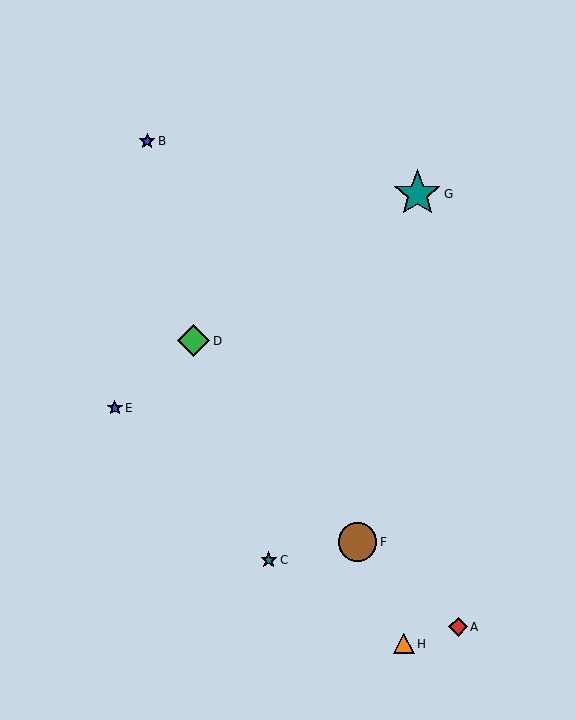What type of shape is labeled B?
Shape B is a blue star.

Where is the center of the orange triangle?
The center of the orange triangle is at (404, 644).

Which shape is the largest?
The teal star (labeled G) is the largest.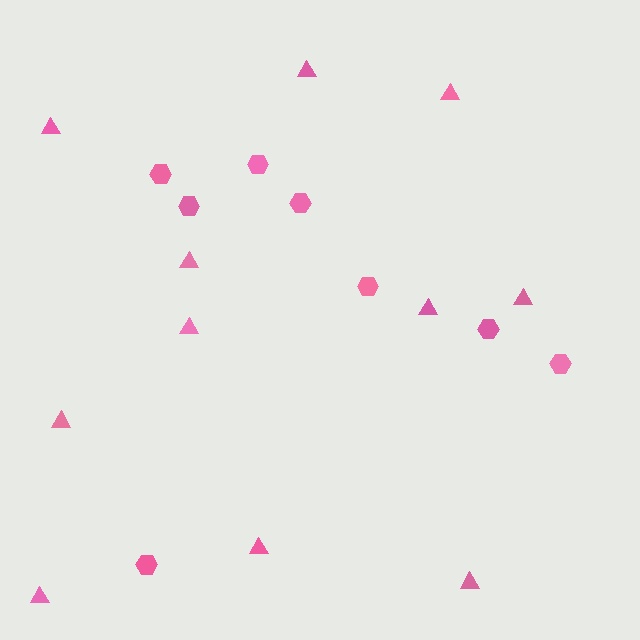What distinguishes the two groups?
There are 2 groups: one group of triangles (11) and one group of hexagons (8).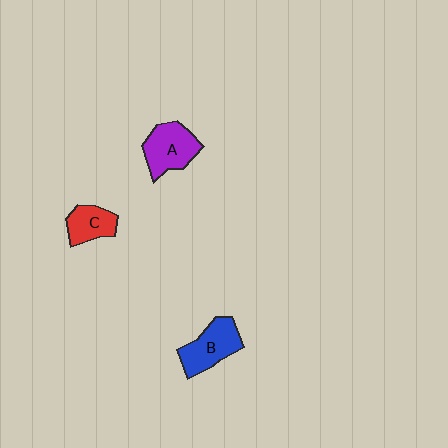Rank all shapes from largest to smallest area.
From largest to smallest: A (purple), B (blue), C (red).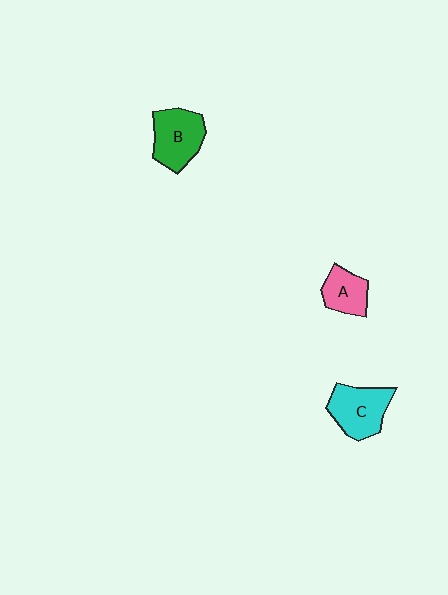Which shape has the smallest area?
Shape A (pink).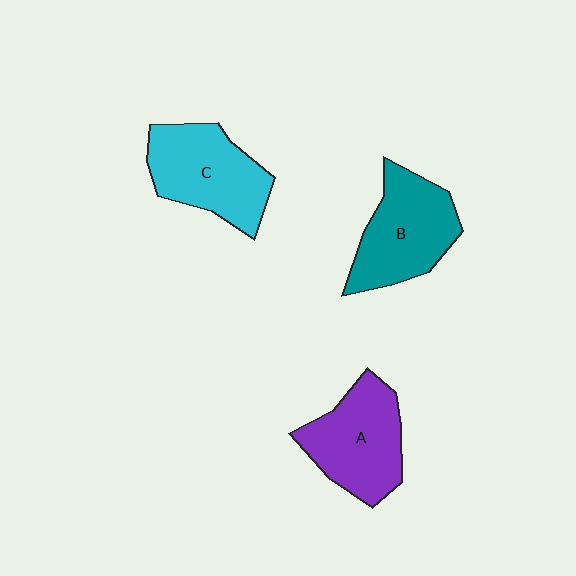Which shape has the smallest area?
Shape A (purple).